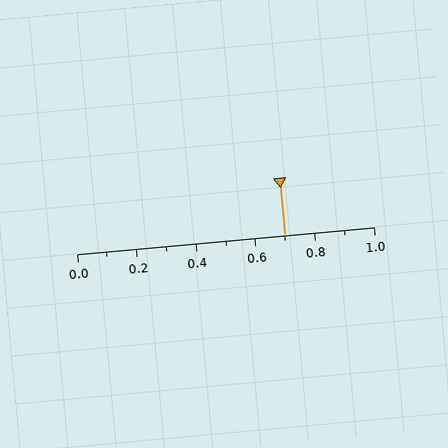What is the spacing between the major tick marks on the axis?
The major ticks are spaced 0.2 apart.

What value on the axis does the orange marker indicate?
The marker indicates approximately 0.7.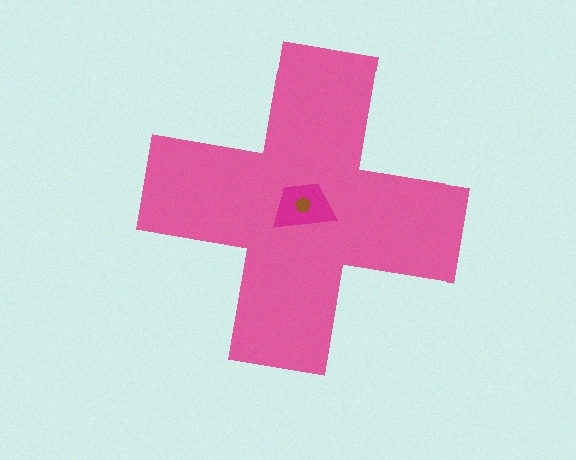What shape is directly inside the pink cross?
The magenta trapezoid.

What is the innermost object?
The brown pentagon.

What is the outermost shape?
The pink cross.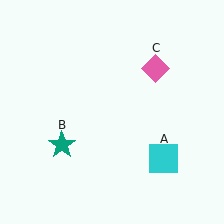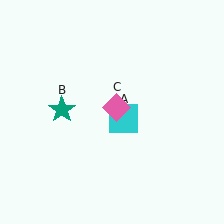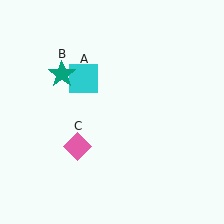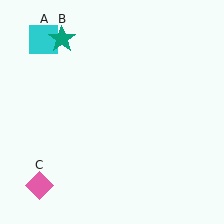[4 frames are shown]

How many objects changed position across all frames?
3 objects changed position: cyan square (object A), teal star (object B), pink diamond (object C).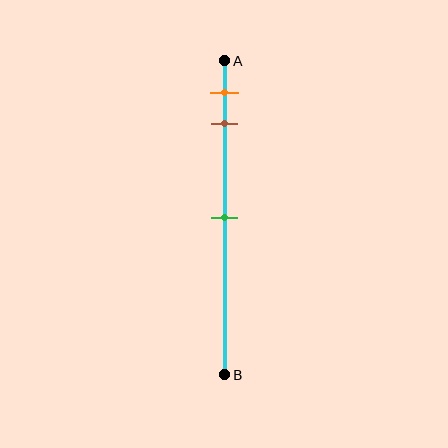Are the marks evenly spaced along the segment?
No, the marks are not evenly spaced.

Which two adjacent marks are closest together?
The orange and brown marks are the closest adjacent pair.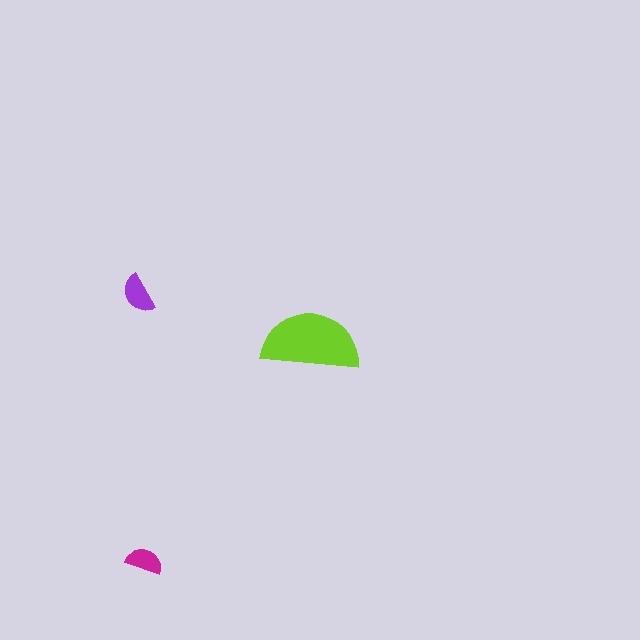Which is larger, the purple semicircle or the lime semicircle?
The lime one.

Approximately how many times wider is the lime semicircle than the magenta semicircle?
About 2.5 times wider.